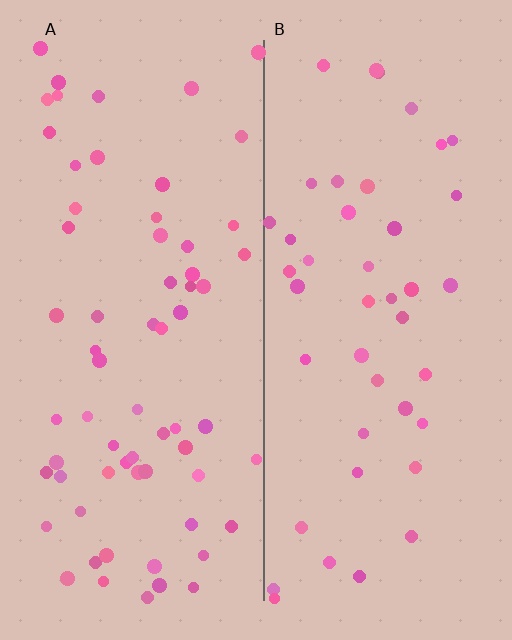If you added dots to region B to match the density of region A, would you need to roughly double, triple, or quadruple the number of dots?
Approximately double.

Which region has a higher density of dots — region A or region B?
A (the left).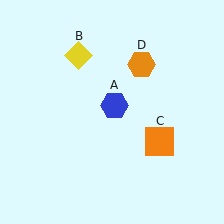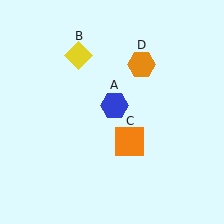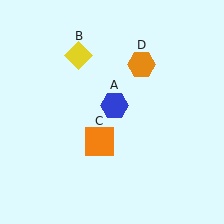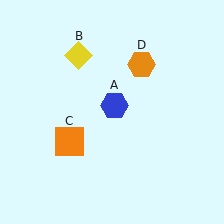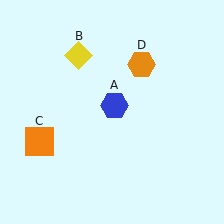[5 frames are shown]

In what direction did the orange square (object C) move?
The orange square (object C) moved left.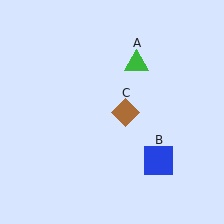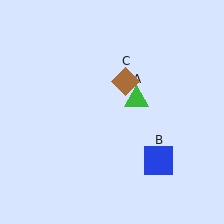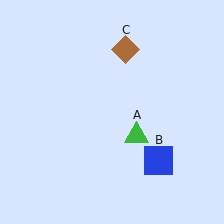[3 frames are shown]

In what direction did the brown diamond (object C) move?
The brown diamond (object C) moved up.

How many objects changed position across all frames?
2 objects changed position: green triangle (object A), brown diamond (object C).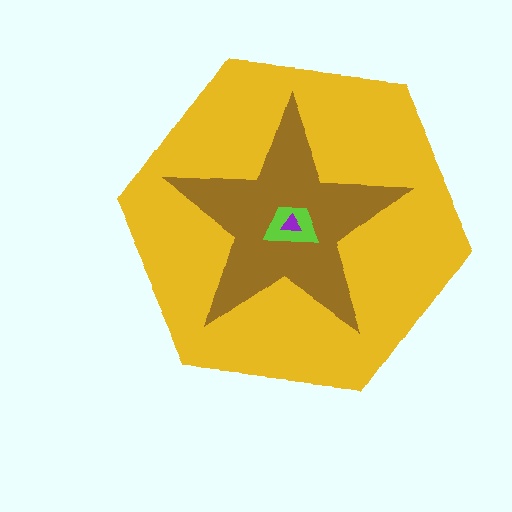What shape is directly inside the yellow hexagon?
The brown star.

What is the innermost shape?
The purple triangle.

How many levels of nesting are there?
4.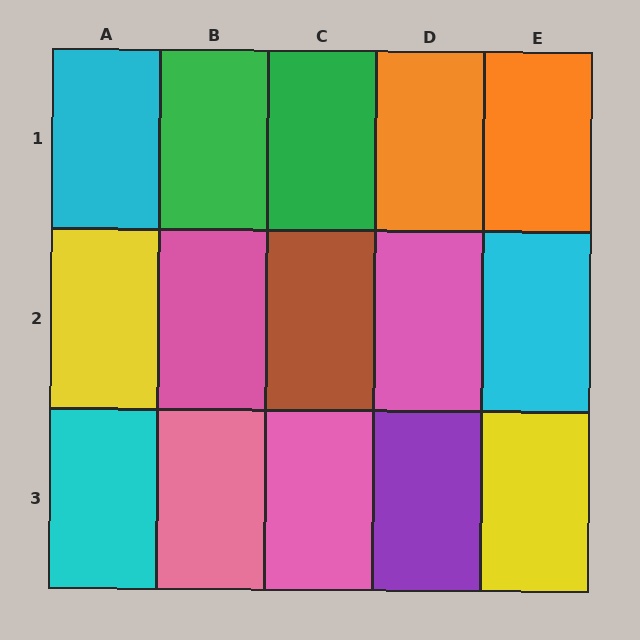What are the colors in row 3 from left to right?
Cyan, pink, pink, purple, yellow.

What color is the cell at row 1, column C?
Green.